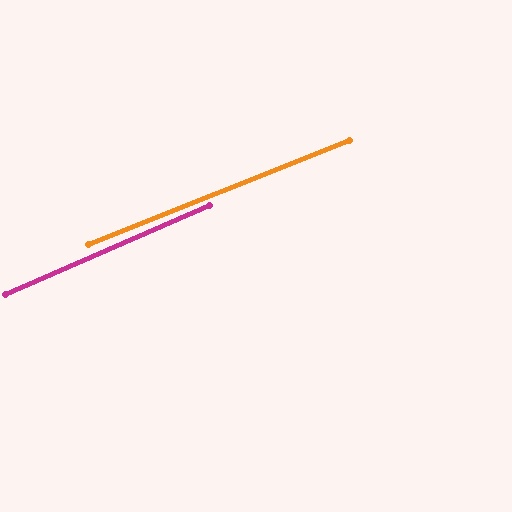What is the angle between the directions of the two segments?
Approximately 2 degrees.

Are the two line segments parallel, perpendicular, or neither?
Parallel — their directions differ by only 1.9°.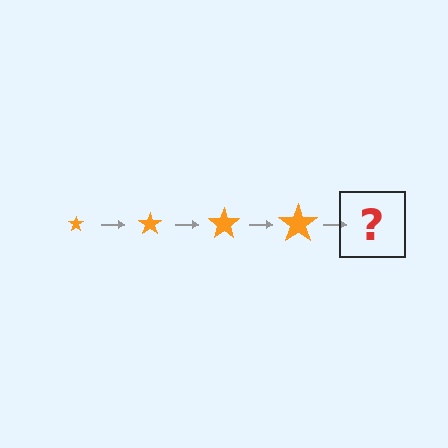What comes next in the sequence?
The next element should be an orange star, larger than the previous one.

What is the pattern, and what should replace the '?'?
The pattern is that the star gets progressively larger each step. The '?' should be an orange star, larger than the previous one.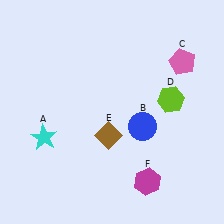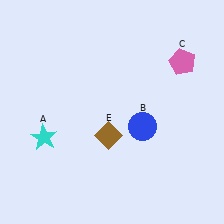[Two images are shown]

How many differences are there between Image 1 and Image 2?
There are 2 differences between the two images.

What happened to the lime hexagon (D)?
The lime hexagon (D) was removed in Image 2. It was in the top-right area of Image 1.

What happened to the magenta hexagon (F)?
The magenta hexagon (F) was removed in Image 2. It was in the bottom-right area of Image 1.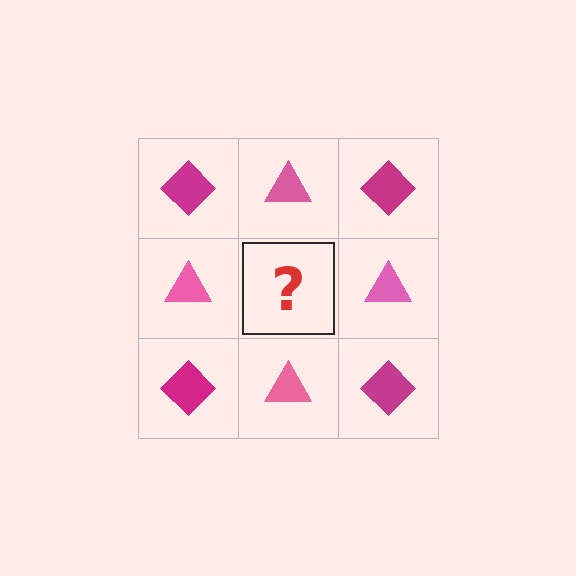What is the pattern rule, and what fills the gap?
The rule is that it alternates magenta diamond and pink triangle in a checkerboard pattern. The gap should be filled with a magenta diamond.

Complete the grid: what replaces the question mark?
The question mark should be replaced with a magenta diamond.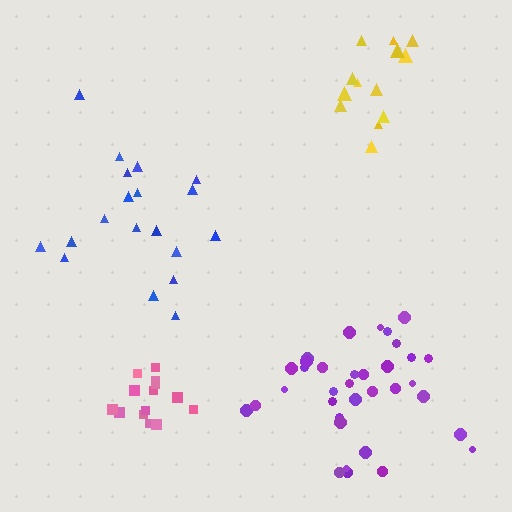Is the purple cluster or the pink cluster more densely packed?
Pink.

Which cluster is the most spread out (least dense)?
Yellow.